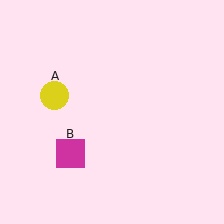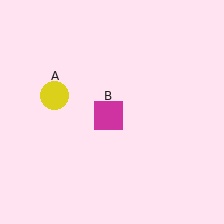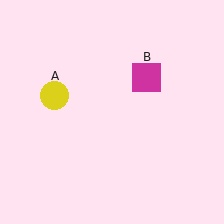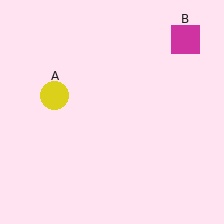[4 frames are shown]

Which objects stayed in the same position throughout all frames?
Yellow circle (object A) remained stationary.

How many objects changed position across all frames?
1 object changed position: magenta square (object B).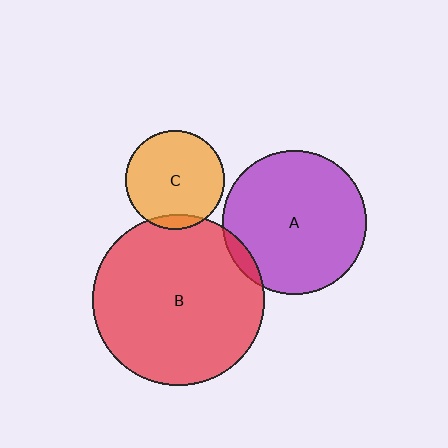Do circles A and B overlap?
Yes.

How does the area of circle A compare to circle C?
Approximately 2.1 times.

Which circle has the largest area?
Circle B (red).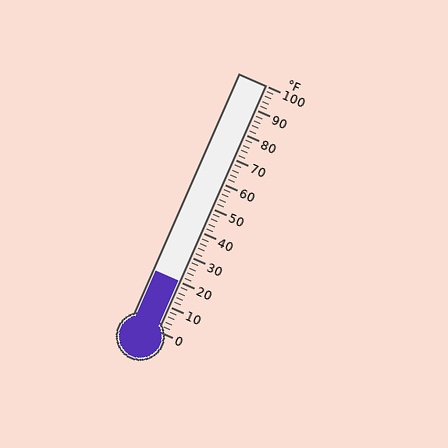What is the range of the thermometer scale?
The thermometer scale ranges from 0°F to 100°F.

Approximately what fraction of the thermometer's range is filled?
The thermometer is filled to approximately 20% of its range.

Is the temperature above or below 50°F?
The temperature is below 50°F.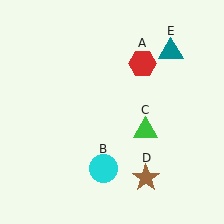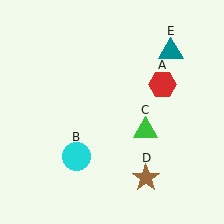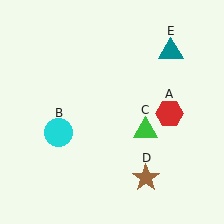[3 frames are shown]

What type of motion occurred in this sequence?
The red hexagon (object A), cyan circle (object B) rotated clockwise around the center of the scene.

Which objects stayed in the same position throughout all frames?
Green triangle (object C) and brown star (object D) and teal triangle (object E) remained stationary.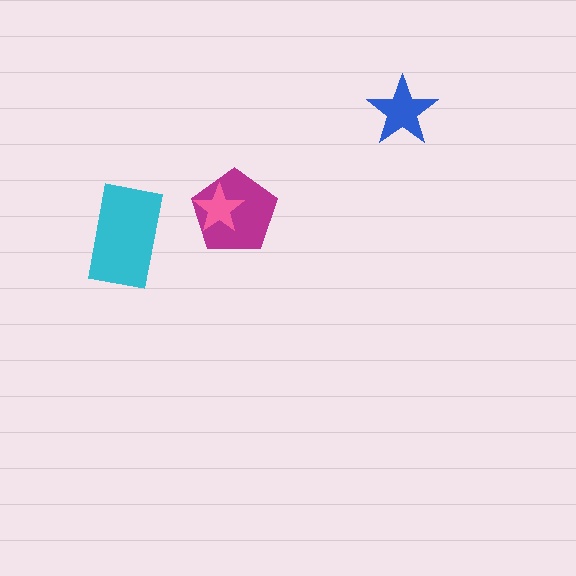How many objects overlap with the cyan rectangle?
0 objects overlap with the cyan rectangle.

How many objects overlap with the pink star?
1 object overlaps with the pink star.